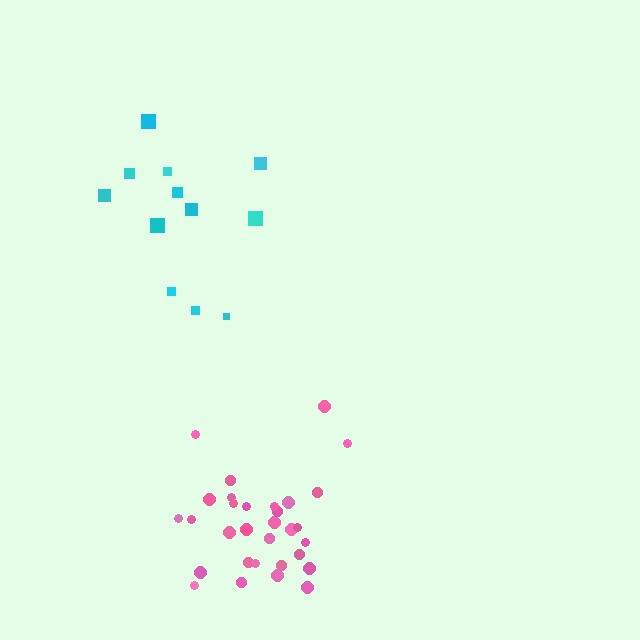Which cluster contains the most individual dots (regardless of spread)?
Pink (31).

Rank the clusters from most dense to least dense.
pink, cyan.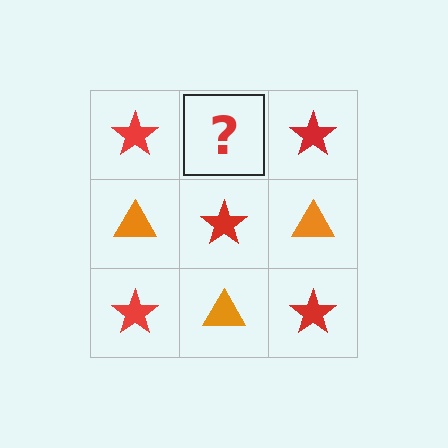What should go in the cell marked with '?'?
The missing cell should contain an orange triangle.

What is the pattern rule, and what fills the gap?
The rule is that it alternates red star and orange triangle in a checkerboard pattern. The gap should be filled with an orange triangle.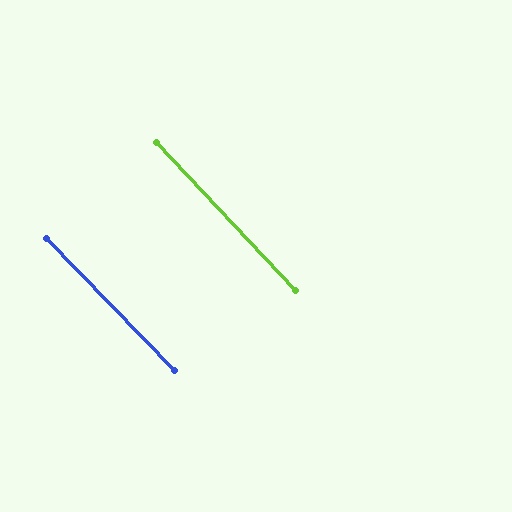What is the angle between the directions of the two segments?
Approximately 1 degree.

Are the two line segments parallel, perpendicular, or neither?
Parallel — their directions differ by only 0.6°.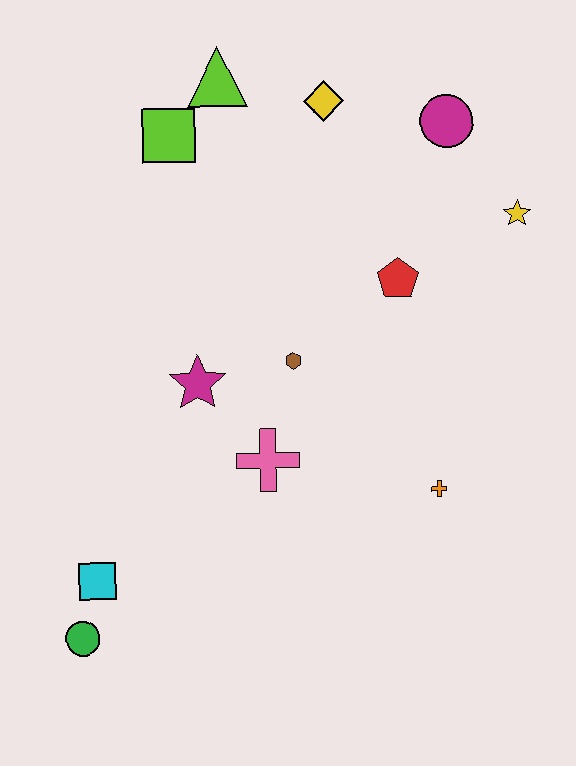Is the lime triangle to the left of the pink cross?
Yes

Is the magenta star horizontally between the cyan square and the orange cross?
Yes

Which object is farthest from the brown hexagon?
The green circle is farthest from the brown hexagon.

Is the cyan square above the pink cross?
No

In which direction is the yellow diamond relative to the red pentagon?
The yellow diamond is above the red pentagon.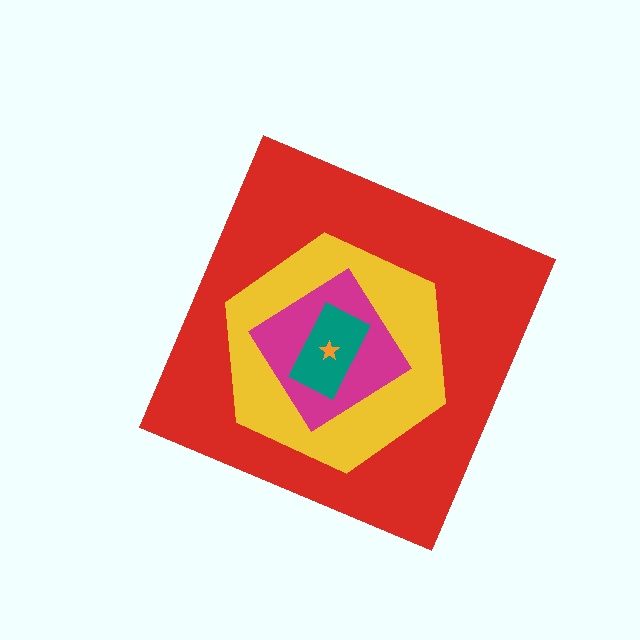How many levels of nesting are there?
5.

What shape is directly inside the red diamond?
The yellow hexagon.